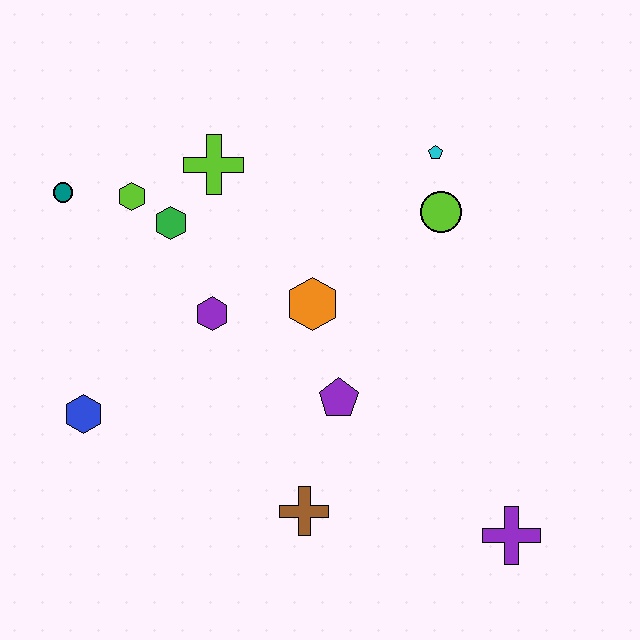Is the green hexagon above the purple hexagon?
Yes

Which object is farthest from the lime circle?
The blue hexagon is farthest from the lime circle.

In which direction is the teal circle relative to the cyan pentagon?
The teal circle is to the left of the cyan pentagon.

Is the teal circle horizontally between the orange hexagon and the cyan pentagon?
No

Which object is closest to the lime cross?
The green hexagon is closest to the lime cross.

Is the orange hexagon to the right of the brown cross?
Yes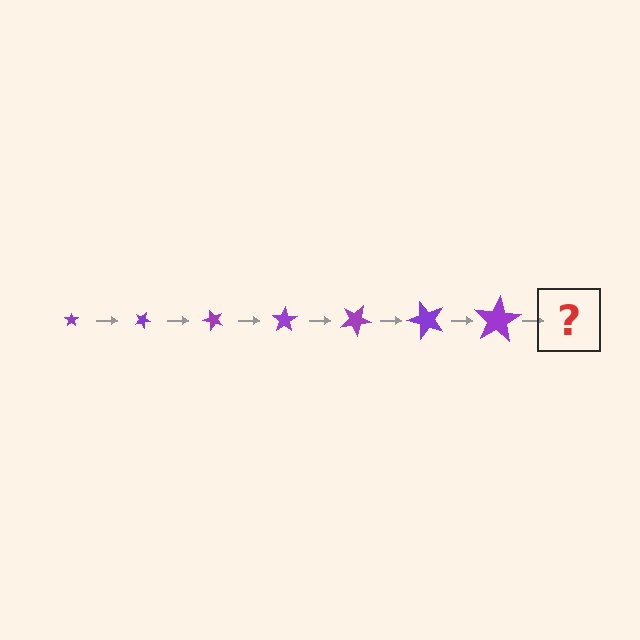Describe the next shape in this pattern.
It should be a star, larger than the previous one and rotated 175 degrees from the start.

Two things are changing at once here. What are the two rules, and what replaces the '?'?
The two rules are that the star grows larger each step and it rotates 25 degrees each step. The '?' should be a star, larger than the previous one and rotated 175 degrees from the start.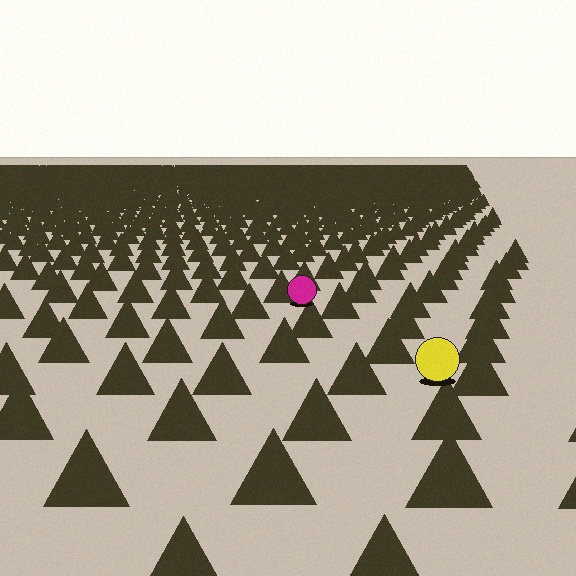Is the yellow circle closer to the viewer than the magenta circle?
Yes. The yellow circle is closer — you can tell from the texture gradient: the ground texture is coarser near it.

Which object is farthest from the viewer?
The magenta circle is farthest from the viewer. It appears smaller and the ground texture around it is denser.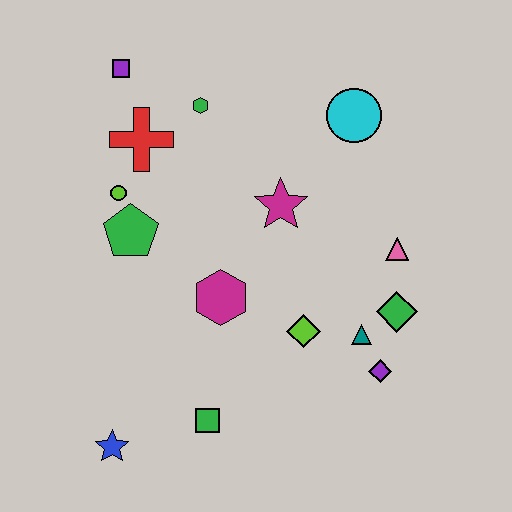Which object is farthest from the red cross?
The purple diamond is farthest from the red cross.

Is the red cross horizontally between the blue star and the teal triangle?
Yes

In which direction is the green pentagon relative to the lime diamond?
The green pentagon is to the left of the lime diamond.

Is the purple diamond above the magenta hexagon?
No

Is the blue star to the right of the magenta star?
No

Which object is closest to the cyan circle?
The magenta star is closest to the cyan circle.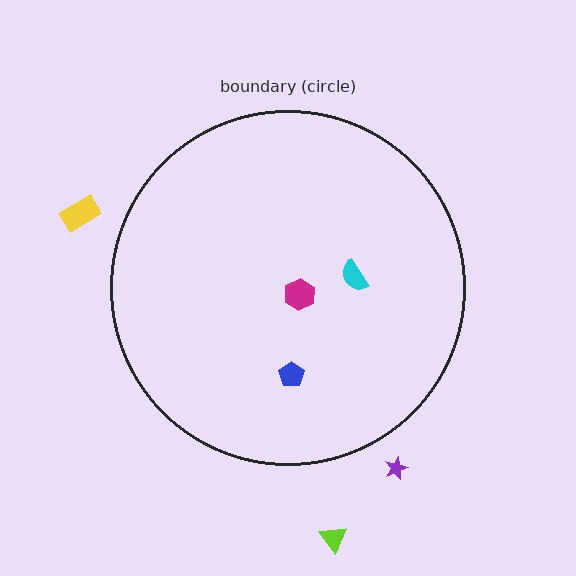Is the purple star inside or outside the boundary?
Outside.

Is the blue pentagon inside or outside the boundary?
Inside.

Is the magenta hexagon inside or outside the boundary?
Inside.